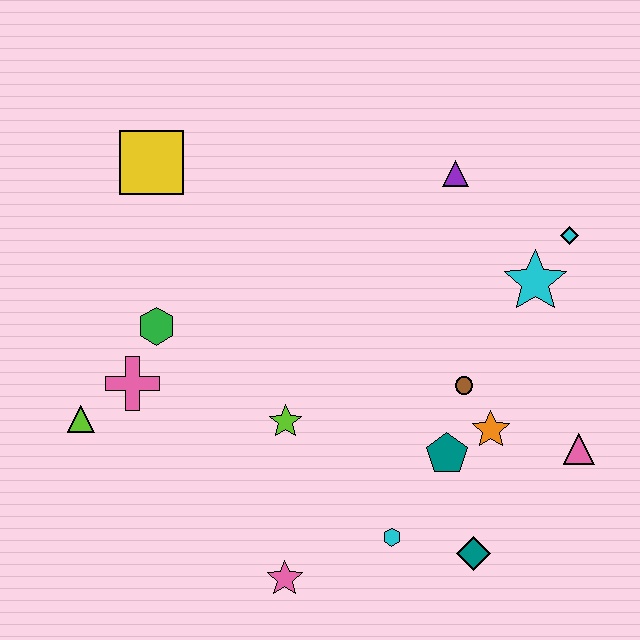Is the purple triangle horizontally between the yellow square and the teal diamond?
Yes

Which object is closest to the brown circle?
The orange star is closest to the brown circle.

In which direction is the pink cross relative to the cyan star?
The pink cross is to the left of the cyan star.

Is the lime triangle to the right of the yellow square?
No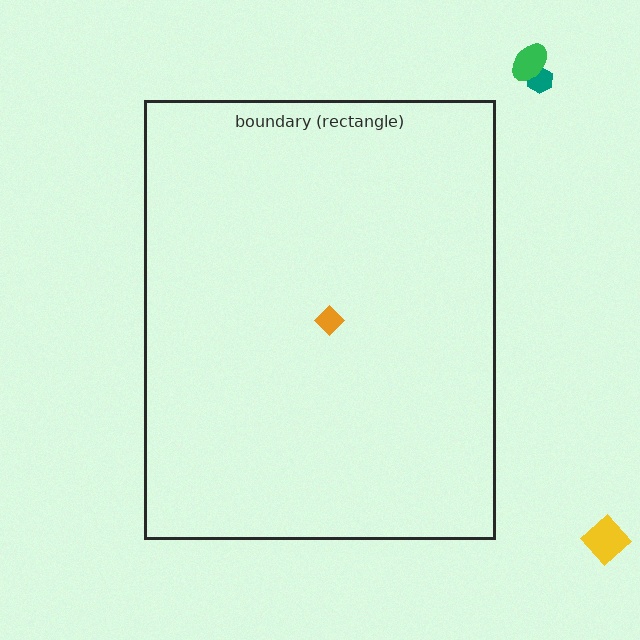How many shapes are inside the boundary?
1 inside, 3 outside.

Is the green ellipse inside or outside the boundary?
Outside.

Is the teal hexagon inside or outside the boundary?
Outside.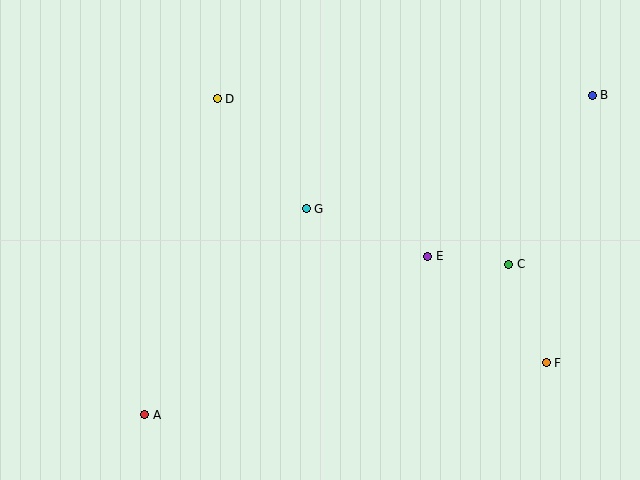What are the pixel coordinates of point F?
Point F is at (546, 363).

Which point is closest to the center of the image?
Point G at (306, 209) is closest to the center.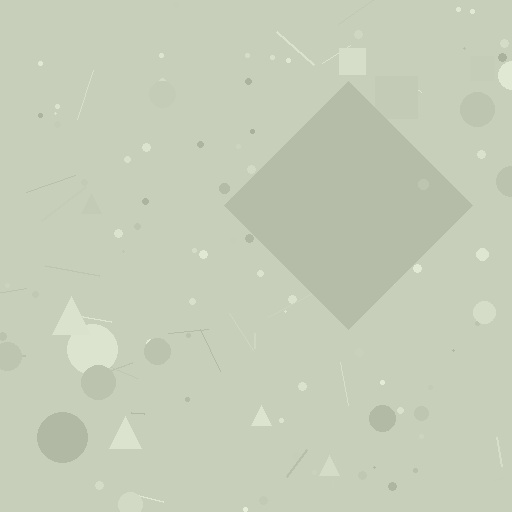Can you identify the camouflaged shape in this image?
The camouflaged shape is a diamond.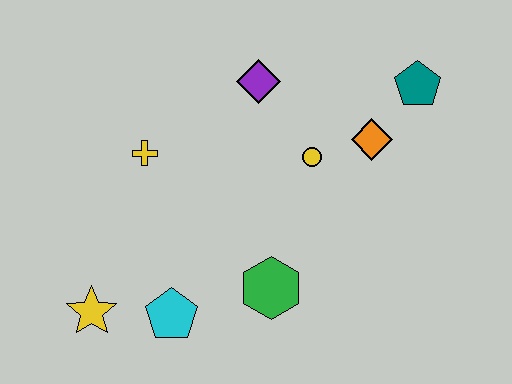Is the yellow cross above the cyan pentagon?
Yes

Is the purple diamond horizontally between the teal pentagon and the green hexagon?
No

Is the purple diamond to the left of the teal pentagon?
Yes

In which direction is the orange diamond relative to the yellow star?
The orange diamond is to the right of the yellow star.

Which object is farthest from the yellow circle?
The yellow star is farthest from the yellow circle.